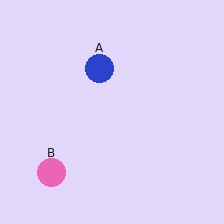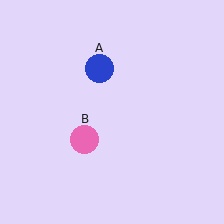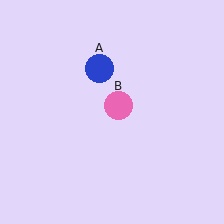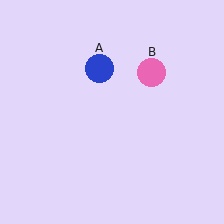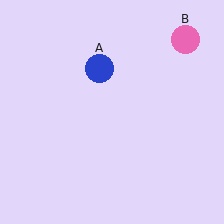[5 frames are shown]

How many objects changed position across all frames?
1 object changed position: pink circle (object B).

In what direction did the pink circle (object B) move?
The pink circle (object B) moved up and to the right.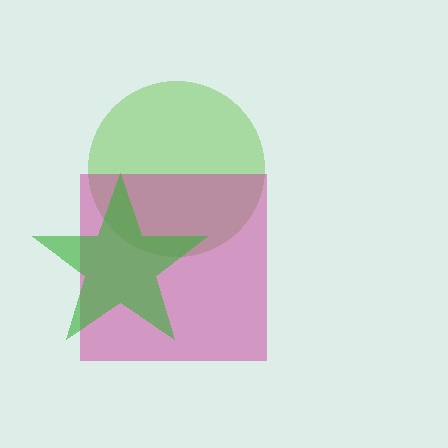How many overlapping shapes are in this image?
There are 3 overlapping shapes in the image.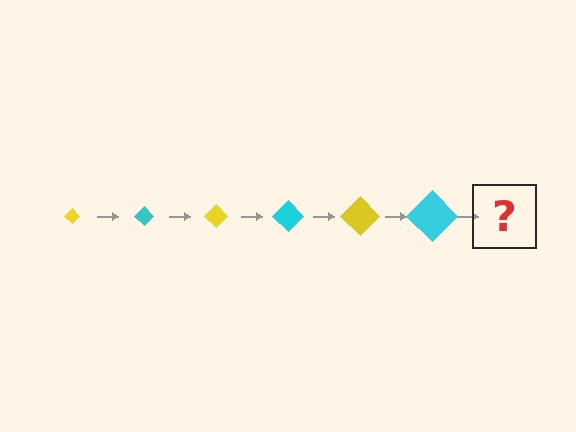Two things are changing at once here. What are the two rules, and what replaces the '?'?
The two rules are that the diamond grows larger each step and the color cycles through yellow and cyan. The '?' should be a yellow diamond, larger than the previous one.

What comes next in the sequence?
The next element should be a yellow diamond, larger than the previous one.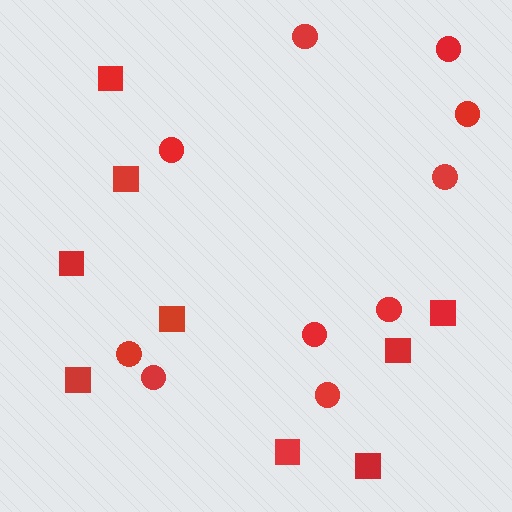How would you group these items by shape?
There are 2 groups: one group of circles (10) and one group of squares (9).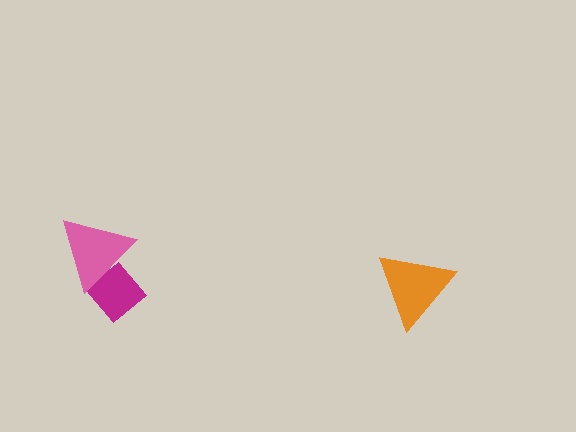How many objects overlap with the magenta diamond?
1 object overlaps with the magenta diamond.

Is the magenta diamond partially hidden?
Yes, it is partially covered by another shape.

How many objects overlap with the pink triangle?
1 object overlaps with the pink triangle.